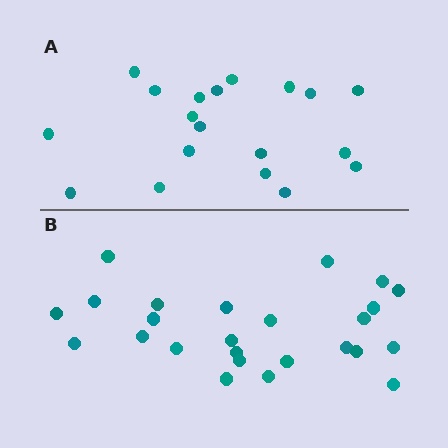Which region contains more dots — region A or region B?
Region B (the bottom region) has more dots.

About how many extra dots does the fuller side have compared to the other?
Region B has about 6 more dots than region A.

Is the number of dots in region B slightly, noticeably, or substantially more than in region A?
Region B has noticeably more, but not dramatically so. The ratio is roughly 1.3 to 1.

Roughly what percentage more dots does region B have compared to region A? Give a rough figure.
About 30% more.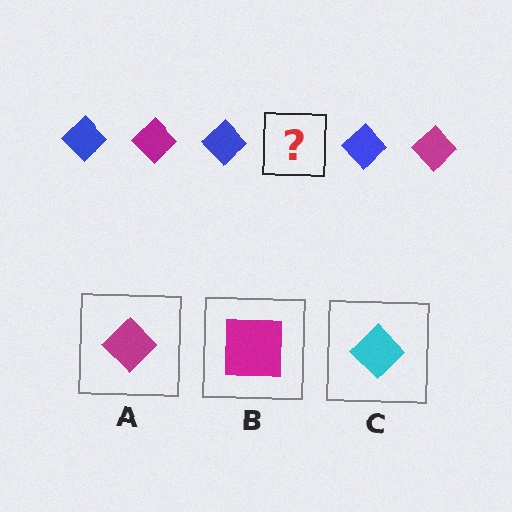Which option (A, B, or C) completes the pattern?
A.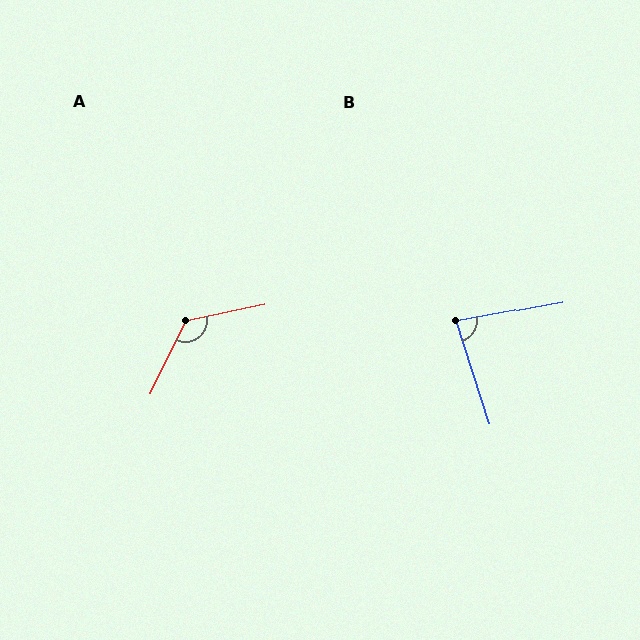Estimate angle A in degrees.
Approximately 127 degrees.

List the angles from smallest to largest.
B (82°), A (127°).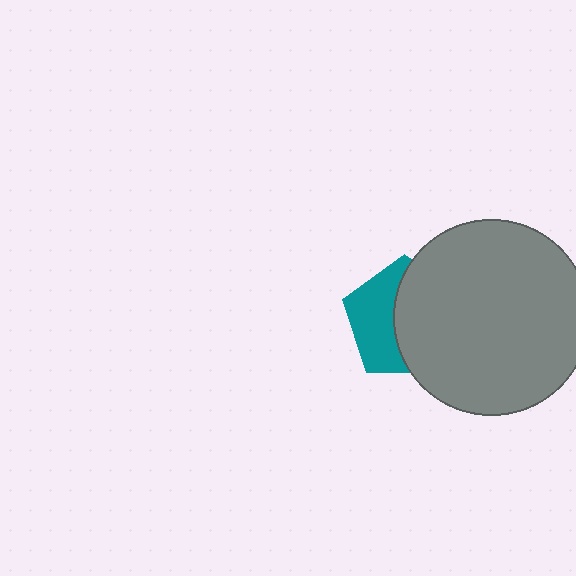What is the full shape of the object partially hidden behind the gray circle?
The partially hidden object is a teal pentagon.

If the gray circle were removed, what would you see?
You would see the complete teal pentagon.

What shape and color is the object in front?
The object in front is a gray circle.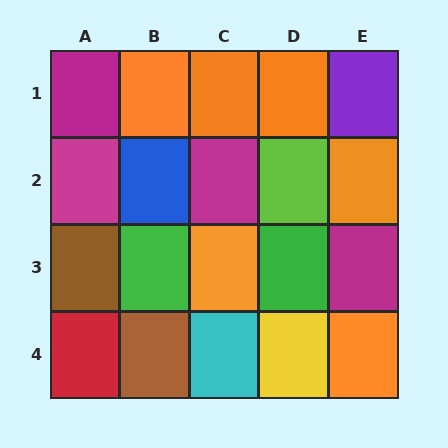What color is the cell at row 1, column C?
Orange.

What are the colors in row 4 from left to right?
Red, brown, cyan, yellow, orange.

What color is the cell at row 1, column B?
Orange.